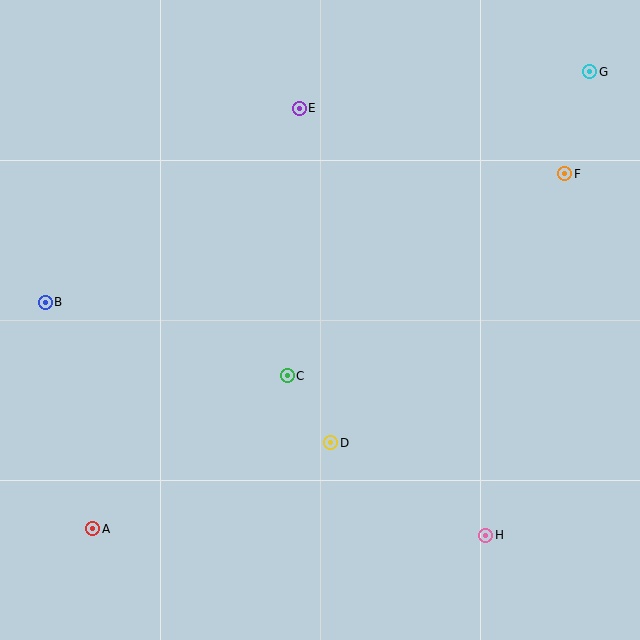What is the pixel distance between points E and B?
The distance between E and B is 320 pixels.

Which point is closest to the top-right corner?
Point G is closest to the top-right corner.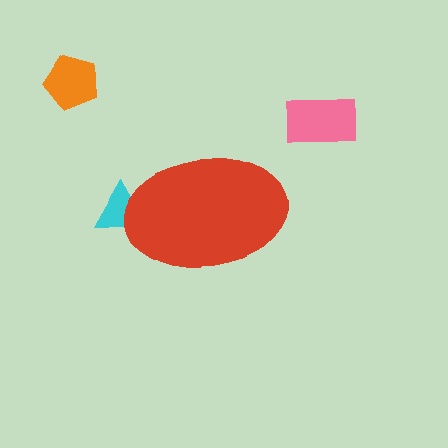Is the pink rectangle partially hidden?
No, the pink rectangle is fully visible.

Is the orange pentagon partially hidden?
No, the orange pentagon is fully visible.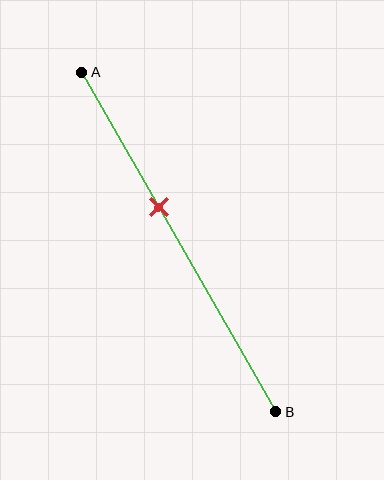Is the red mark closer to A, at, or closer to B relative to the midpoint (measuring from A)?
The red mark is closer to point A than the midpoint of segment AB.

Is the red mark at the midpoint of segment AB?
No, the mark is at about 40% from A, not at the 50% midpoint.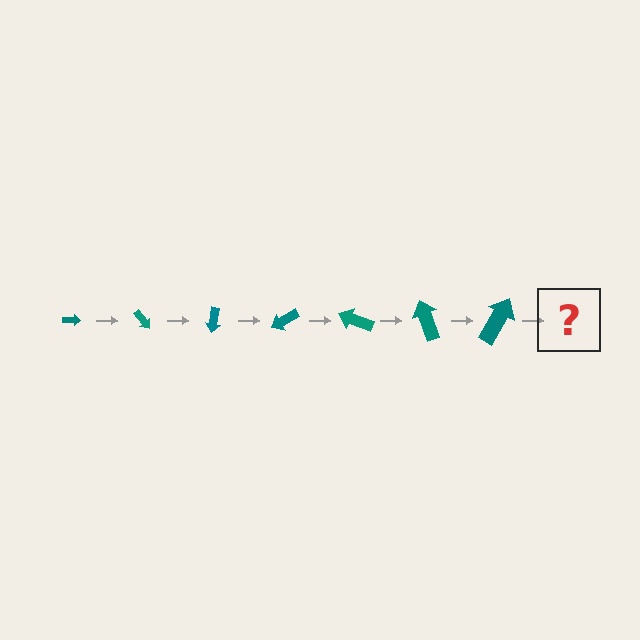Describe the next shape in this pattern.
It should be an arrow, larger than the previous one and rotated 350 degrees from the start.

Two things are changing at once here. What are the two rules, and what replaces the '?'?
The two rules are that the arrow grows larger each step and it rotates 50 degrees each step. The '?' should be an arrow, larger than the previous one and rotated 350 degrees from the start.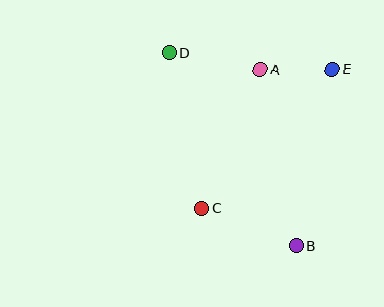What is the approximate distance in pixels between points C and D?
The distance between C and D is approximately 159 pixels.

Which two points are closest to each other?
Points A and E are closest to each other.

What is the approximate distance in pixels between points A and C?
The distance between A and C is approximately 151 pixels.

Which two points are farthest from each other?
Points B and D are farthest from each other.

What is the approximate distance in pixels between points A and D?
The distance between A and D is approximately 93 pixels.